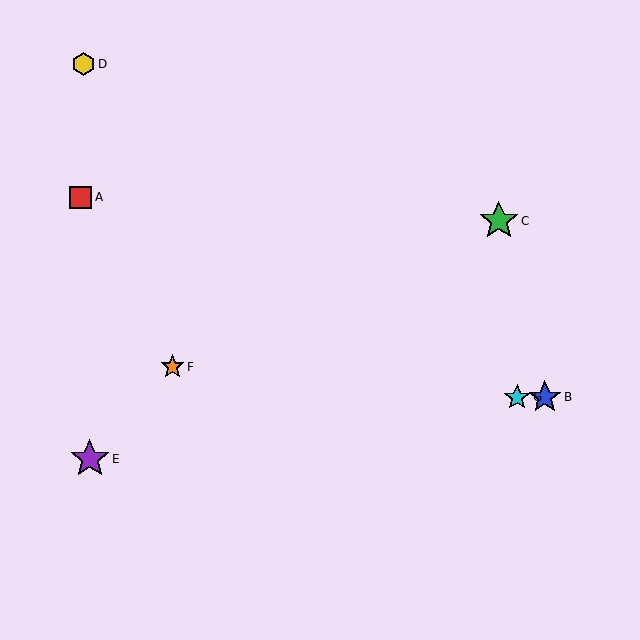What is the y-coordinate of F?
Object F is at y≈367.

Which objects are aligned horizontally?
Objects B, G are aligned horizontally.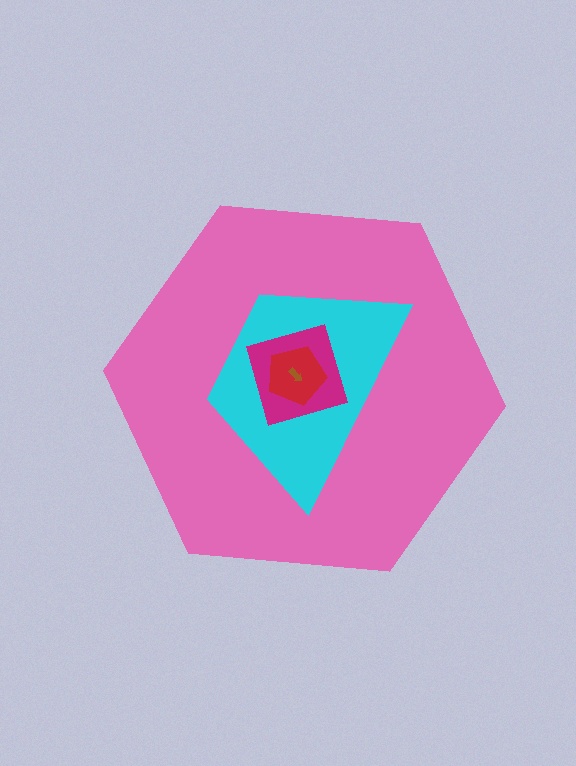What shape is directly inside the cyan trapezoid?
The magenta square.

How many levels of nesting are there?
5.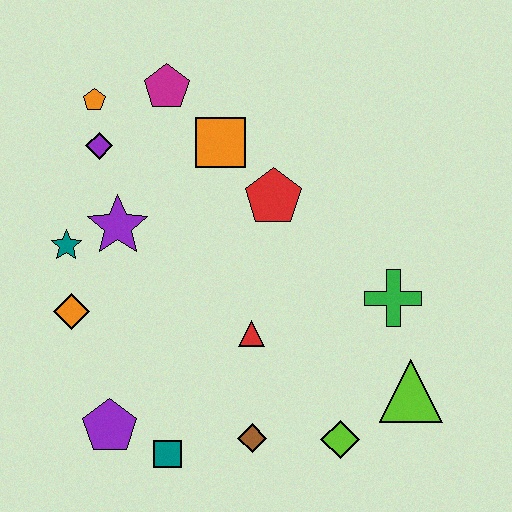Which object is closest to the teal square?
The purple pentagon is closest to the teal square.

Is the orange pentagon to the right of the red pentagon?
No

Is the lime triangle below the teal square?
No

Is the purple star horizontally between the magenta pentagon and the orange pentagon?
Yes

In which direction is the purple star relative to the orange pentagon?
The purple star is below the orange pentagon.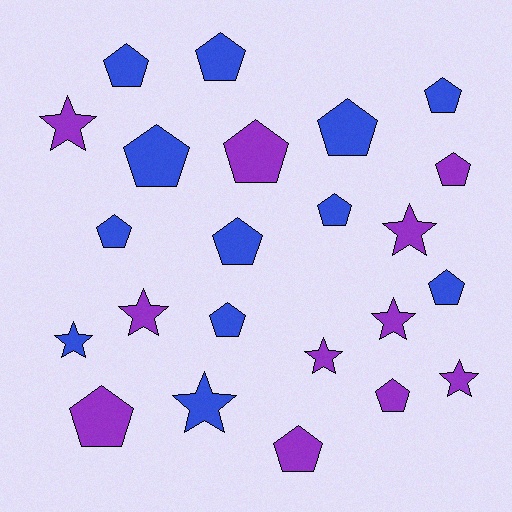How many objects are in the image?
There are 23 objects.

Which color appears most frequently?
Blue, with 12 objects.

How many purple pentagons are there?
There are 5 purple pentagons.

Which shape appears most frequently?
Pentagon, with 15 objects.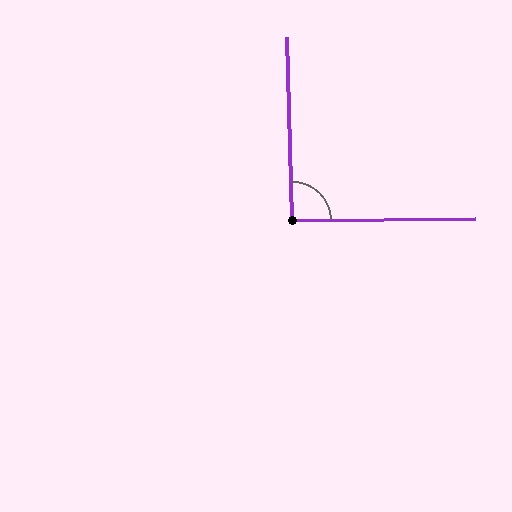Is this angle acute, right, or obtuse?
It is approximately a right angle.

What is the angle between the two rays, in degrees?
Approximately 91 degrees.